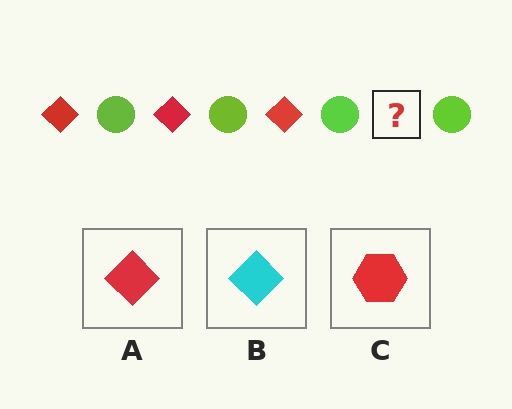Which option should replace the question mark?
Option A.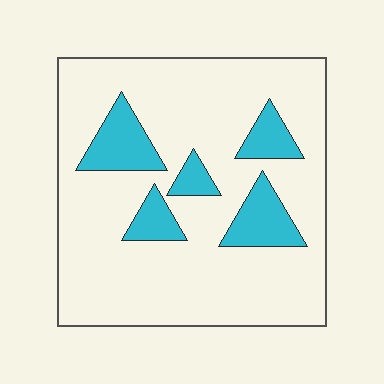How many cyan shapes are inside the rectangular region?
5.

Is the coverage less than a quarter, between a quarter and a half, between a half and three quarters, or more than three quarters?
Less than a quarter.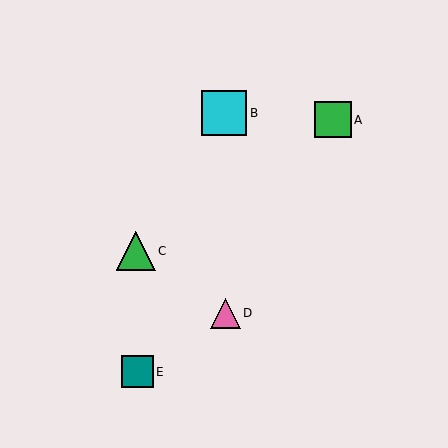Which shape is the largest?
The cyan square (labeled B) is the largest.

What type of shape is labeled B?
Shape B is a cyan square.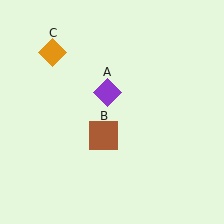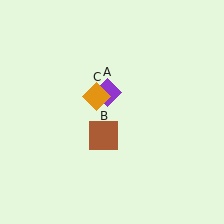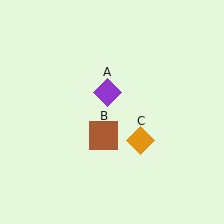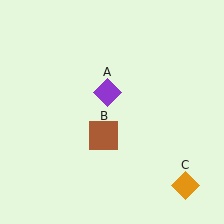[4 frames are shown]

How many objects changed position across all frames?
1 object changed position: orange diamond (object C).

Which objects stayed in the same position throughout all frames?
Purple diamond (object A) and brown square (object B) remained stationary.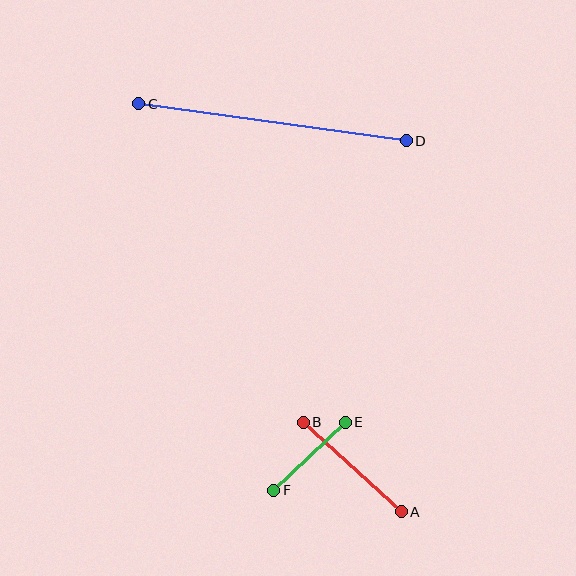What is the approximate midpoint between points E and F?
The midpoint is at approximately (309, 456) pixels.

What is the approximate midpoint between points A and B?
The midpoint is at approximately (352, 467) pixels.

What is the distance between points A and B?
The distance is approximately 133 pixels.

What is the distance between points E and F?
The distance is approximately 99 pixels.